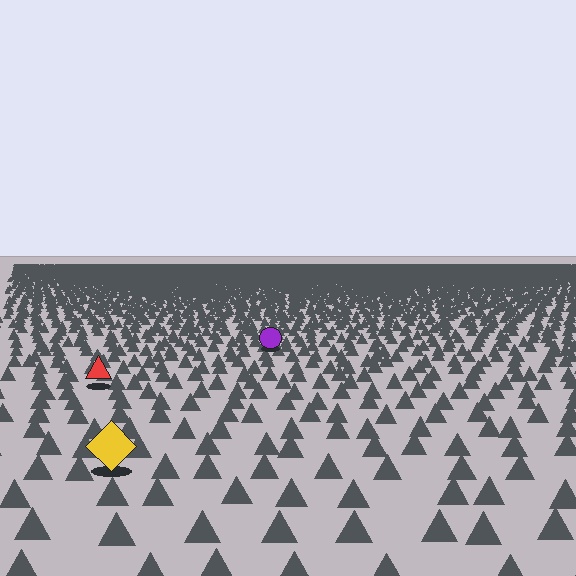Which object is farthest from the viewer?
The purple circle is farthest from the viewer. It appears smaller and the ground texture around it is denser.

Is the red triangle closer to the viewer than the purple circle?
Yes. The red triangle is closer — you can tell from the texture gradient: the ground texture is coarser near it.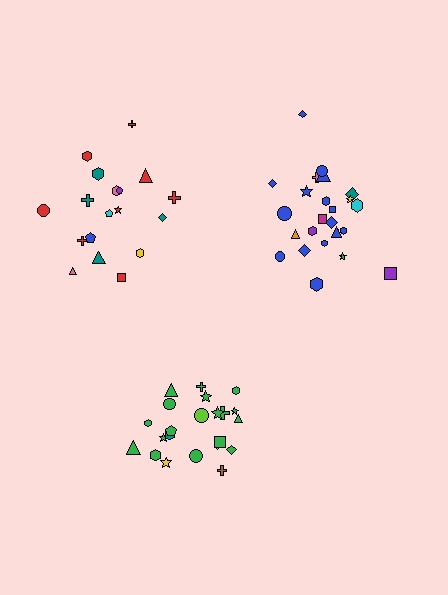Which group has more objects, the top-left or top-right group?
The top-right group.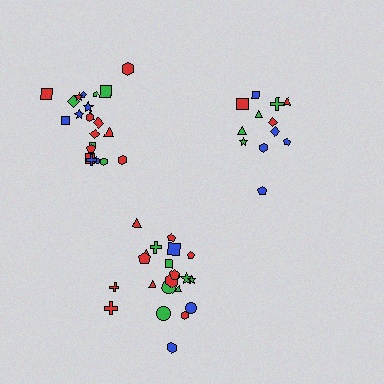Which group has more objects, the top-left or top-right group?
The top-left group.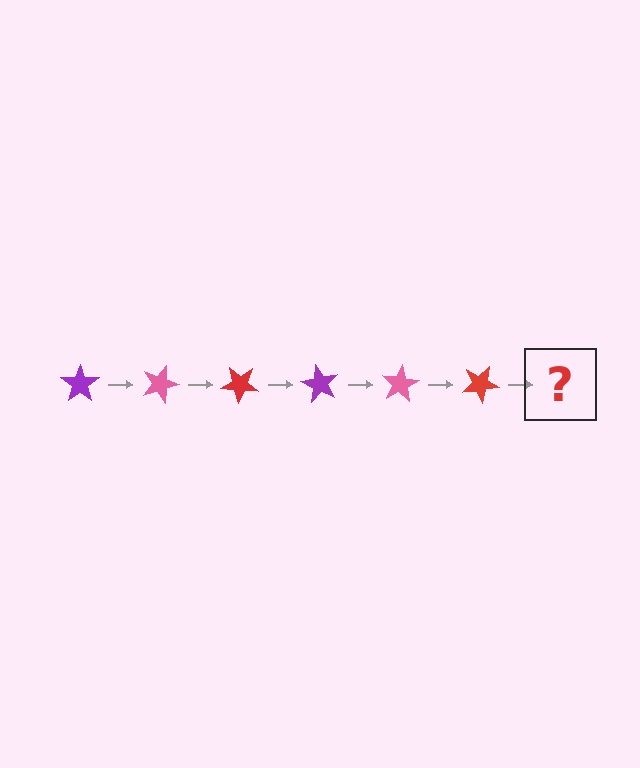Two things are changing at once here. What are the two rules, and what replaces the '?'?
The two rules are that it rotates 20 degrees each step and the color cycles through purple, pink, and red. The '?' should be a purple star, rotated 120 degrees from the start.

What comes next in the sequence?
The next element should be a purple star, rotated 120 degrees from the start.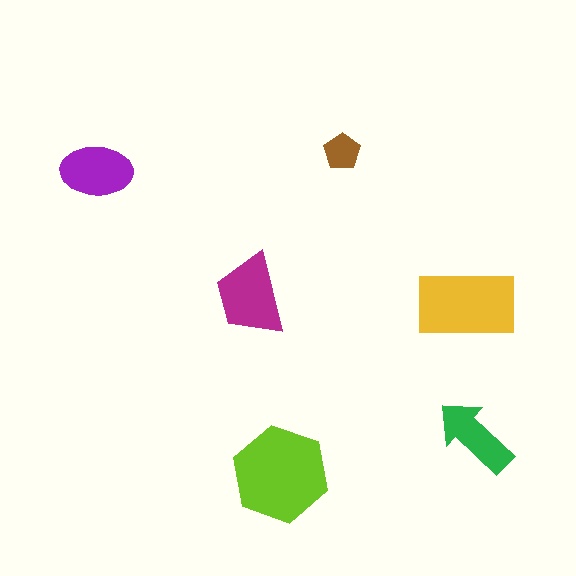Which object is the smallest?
The brown pentagon.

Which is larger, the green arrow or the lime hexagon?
The lime hexagon.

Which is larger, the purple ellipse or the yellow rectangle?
The yellow rectangle.